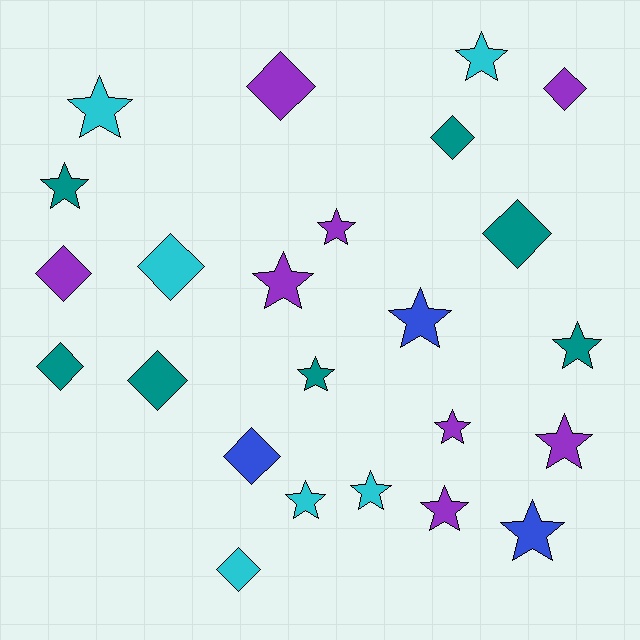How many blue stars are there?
There are 2 blue stars.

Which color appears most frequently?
Purple, with 8 objects.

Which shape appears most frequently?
Star, with 14 objects.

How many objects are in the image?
There are 24 objects.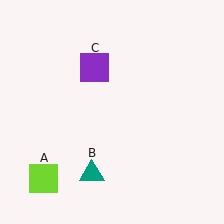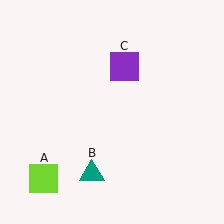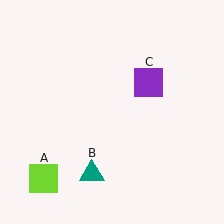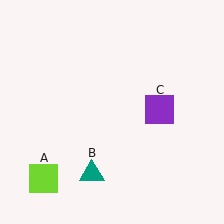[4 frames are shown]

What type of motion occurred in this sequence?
The purple square (object C) rotated clockwise around the center of the scene.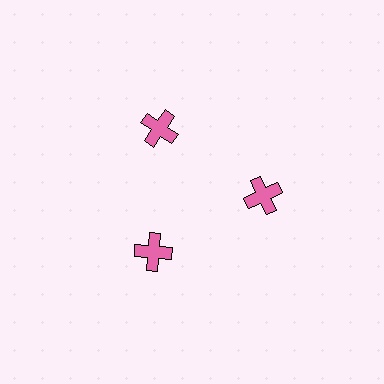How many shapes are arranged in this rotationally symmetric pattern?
There are 3 shapes, arranged in 3 groups of 1.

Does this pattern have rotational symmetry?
Yes, this pattern has 3-fold rotational symmetry. It looks the same after rotating 120 degrees around the center.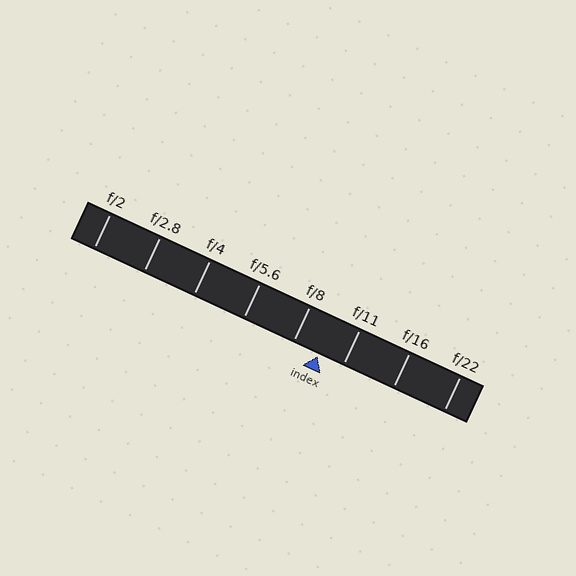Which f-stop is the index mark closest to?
The index mark is closest to f/11.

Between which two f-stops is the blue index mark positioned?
The index mark is between f/8 and f/11.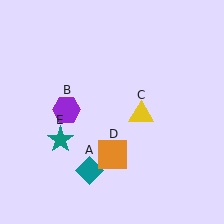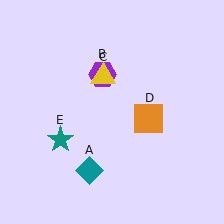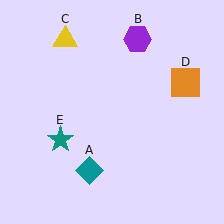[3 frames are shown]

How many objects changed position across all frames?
3 objects changed position: purple hexagon (object B), yellow triangle (object C), orange square (object D).